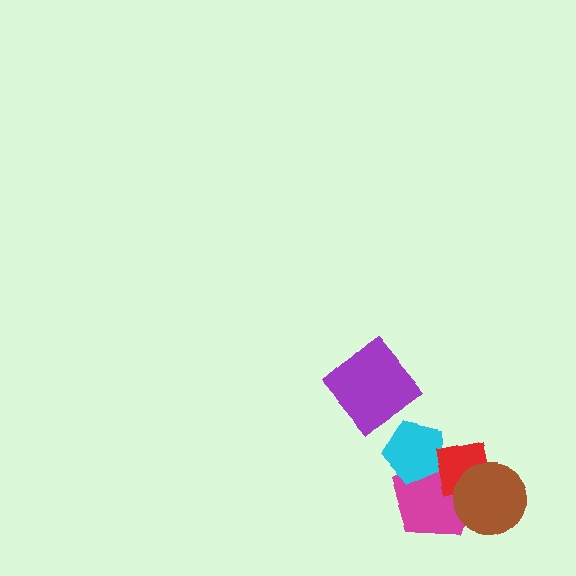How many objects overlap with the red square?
3 objects overlap with the red square.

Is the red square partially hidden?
Yes, it is partially covered by another shape.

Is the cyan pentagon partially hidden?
Yes, it is partially covered by another shape.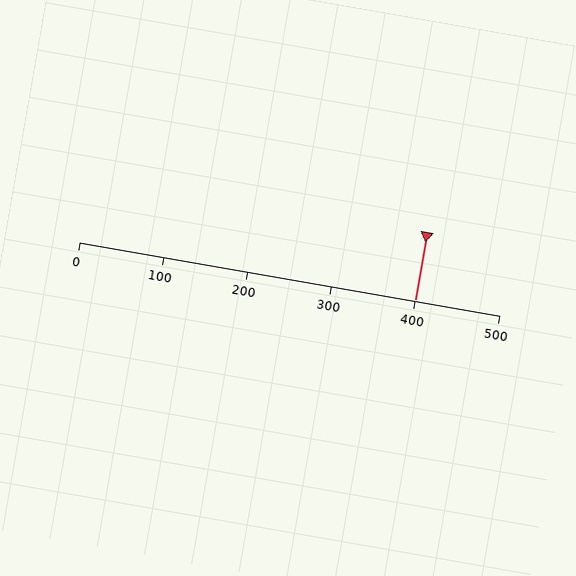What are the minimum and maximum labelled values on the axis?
The axis runs from 0 to 500.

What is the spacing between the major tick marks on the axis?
The major ticks are spaced 100 apart.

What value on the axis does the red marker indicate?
The marker indicates approximately 400.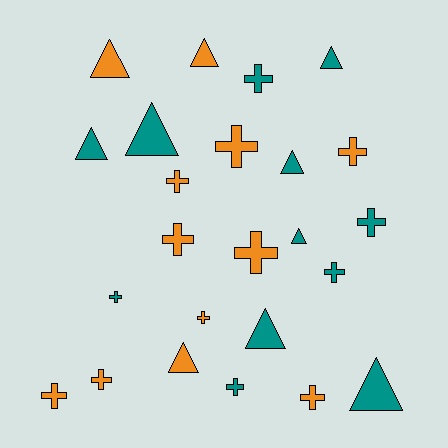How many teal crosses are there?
There are 5 teal crosses.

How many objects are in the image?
There are 24 objects.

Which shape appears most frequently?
Cross, with 14 objects.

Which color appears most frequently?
Orange, with 12 objects.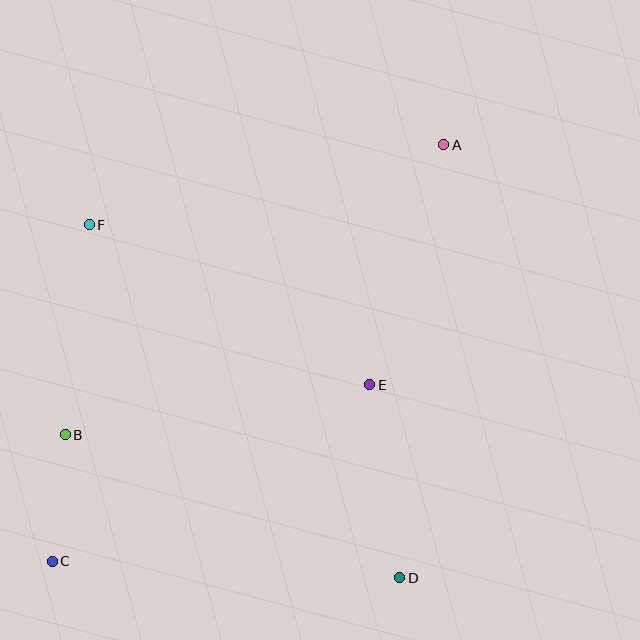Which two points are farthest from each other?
Points A and C are farthest from each other.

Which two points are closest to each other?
Points B and C are closest to each other.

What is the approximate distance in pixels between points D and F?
The distance between D and F is approximately 470 pixels.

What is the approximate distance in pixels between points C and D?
The distance between C and D is approximately 348 pixels.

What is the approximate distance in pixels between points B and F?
The distance between B and F is approximately 212 pixels.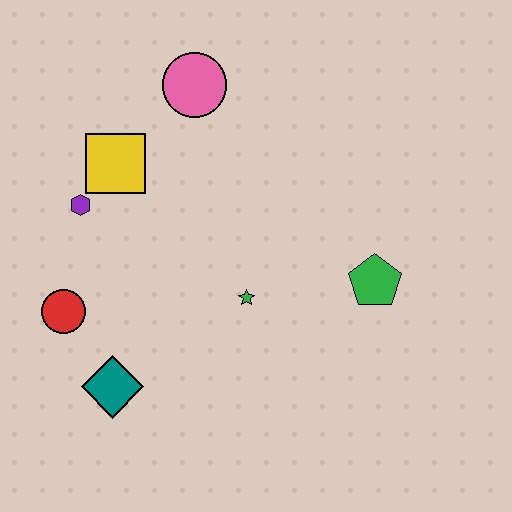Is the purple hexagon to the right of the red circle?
Yes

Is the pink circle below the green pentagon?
No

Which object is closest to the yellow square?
The purple hexagon is closest to the yellow square.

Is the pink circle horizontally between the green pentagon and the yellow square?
Yes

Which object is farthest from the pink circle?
The teal diamond is farthest from the pink circle.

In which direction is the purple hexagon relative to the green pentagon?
The purple hexagon is to the left of the green pentagon.